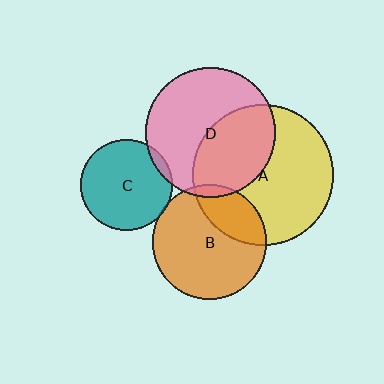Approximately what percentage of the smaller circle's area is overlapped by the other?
Approximately 5%.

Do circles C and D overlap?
Yes.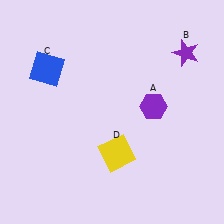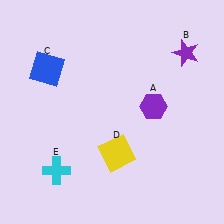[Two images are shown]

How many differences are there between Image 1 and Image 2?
There is 1 difference between the two images.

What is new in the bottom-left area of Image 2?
A cyan cross (E) was added in the bottom-left area of Image 2.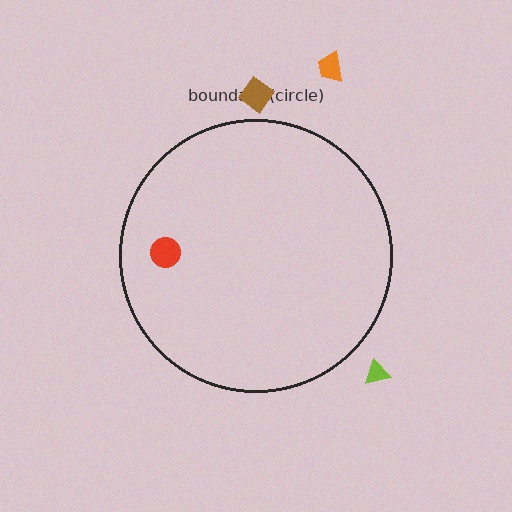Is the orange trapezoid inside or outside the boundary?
Outside.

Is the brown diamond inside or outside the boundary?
Outside.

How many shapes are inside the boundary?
1 inside, 3 outside.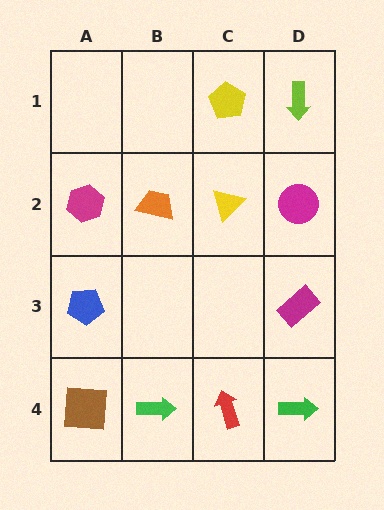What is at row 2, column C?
A yellow triangle.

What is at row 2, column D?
A magenta circle.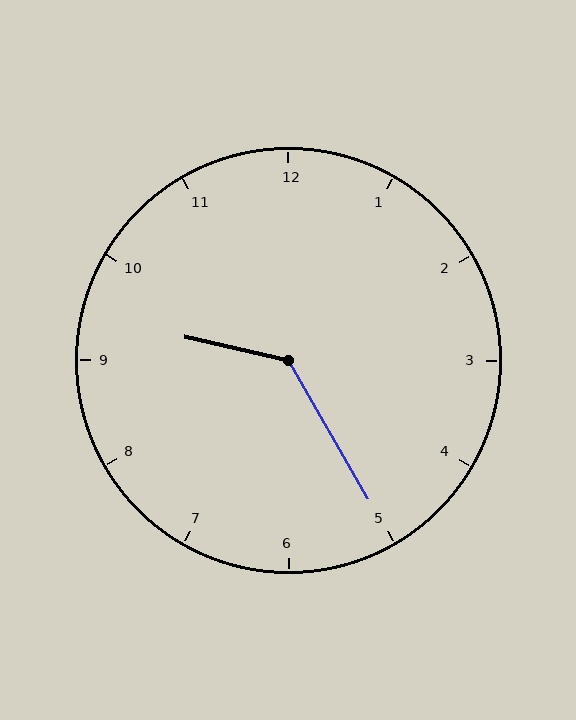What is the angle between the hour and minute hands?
Approximately 132 degrees.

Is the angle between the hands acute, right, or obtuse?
It is obtuse.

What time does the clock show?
9:25.